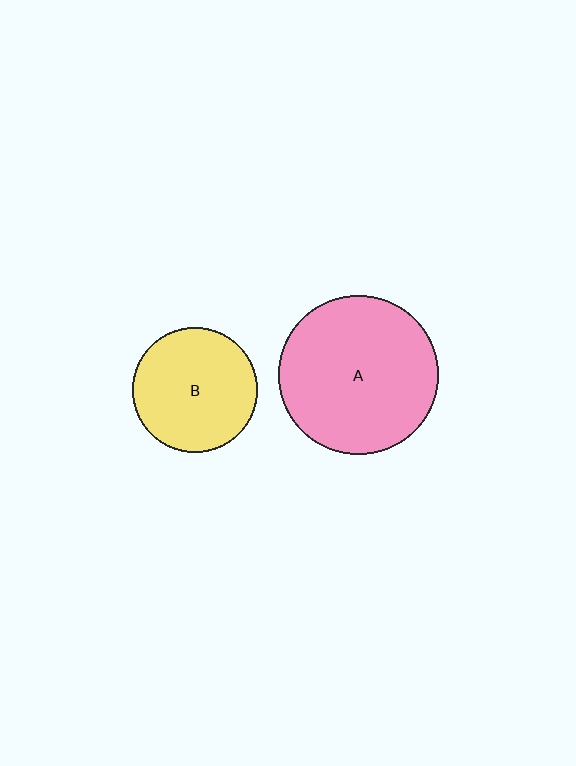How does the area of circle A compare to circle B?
Approximately 1.6 times.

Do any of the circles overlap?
No, none of the circles overlap.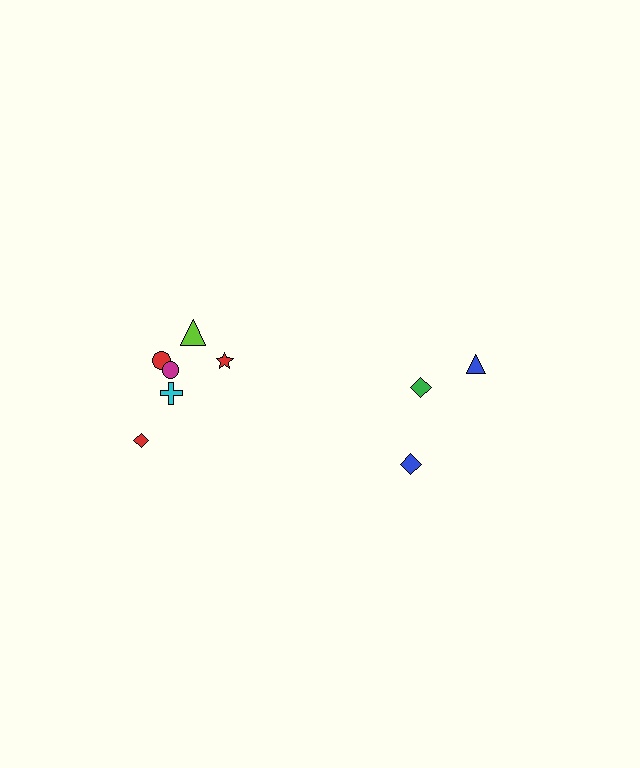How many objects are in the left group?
There are 6 objects.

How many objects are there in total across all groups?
There are 9 objects.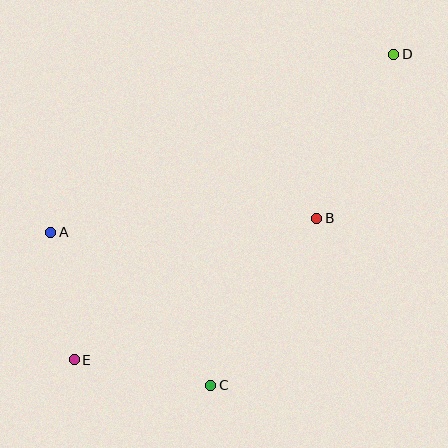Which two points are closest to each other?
Points A and E are closest to each other.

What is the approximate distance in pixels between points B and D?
The distance between B and D is approximately 181 pixels.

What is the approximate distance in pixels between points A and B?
The distance between A and B is approximately 266 pixels.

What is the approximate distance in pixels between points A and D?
The distance between A and D is approximately 387 pixels.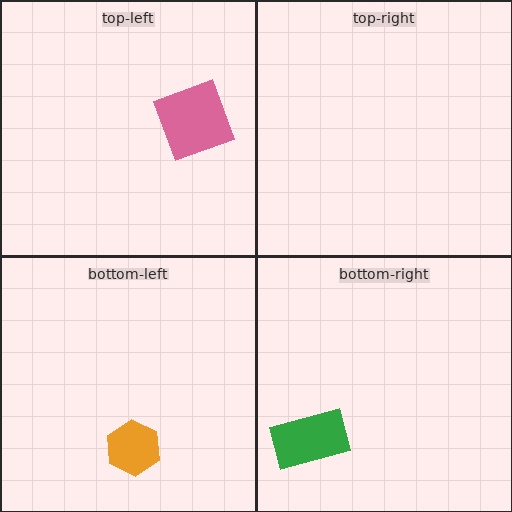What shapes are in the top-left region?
The pink diamond.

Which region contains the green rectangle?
The bottom-right region.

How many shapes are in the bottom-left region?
1.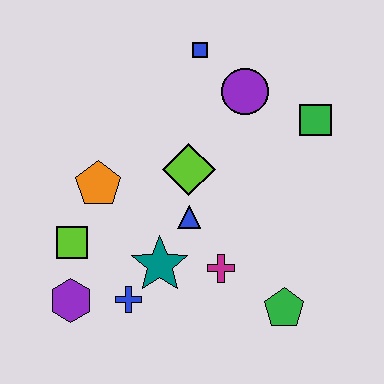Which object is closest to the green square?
The purple circle is closest to the green square.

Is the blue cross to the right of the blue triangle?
No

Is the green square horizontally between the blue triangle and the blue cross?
No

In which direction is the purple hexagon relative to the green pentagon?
The purple hexagon is to the left of the green pentagon.